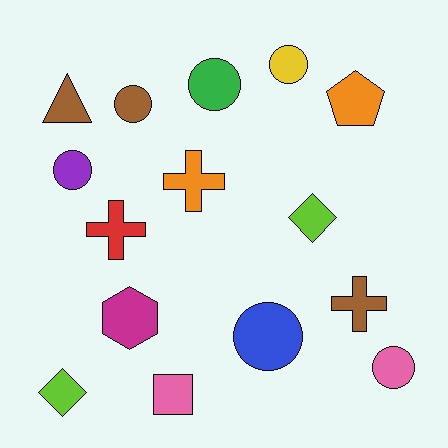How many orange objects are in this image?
There are 2 orange objects.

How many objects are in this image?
There are 15 objects.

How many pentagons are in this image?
There is 1 pentagon.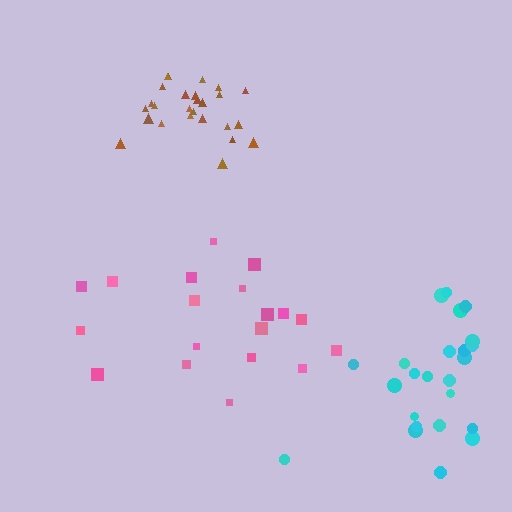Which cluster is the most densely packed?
Brown.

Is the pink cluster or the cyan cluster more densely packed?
Cyan.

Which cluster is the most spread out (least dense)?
Pink.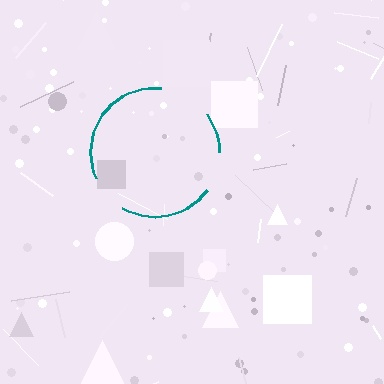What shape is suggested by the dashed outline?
The dashed outline suggests a circle.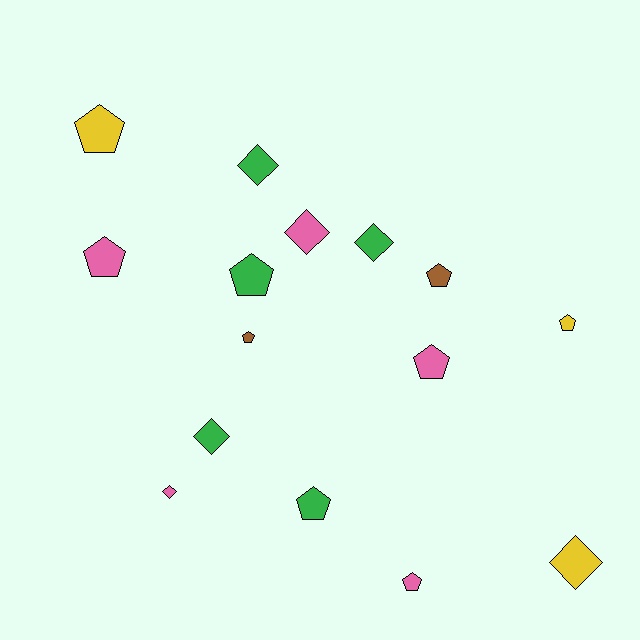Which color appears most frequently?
Green, with 5 objects.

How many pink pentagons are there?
There are 3 pink pentagons.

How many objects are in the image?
There are 15 objects.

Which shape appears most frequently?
Pentagon, with 9 objects.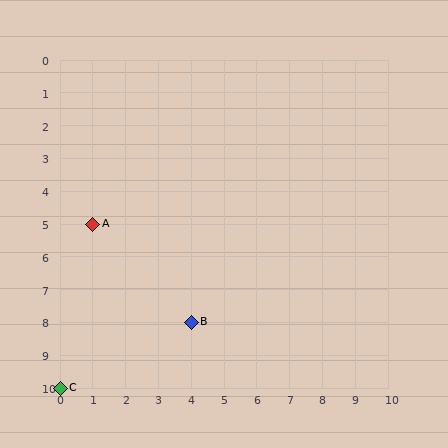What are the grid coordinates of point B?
Point B is at grid coordinates (4, 8).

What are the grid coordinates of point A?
Point A is at grid coordinates (1, 5).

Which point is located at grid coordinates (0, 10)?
Point C is at (0, 10).